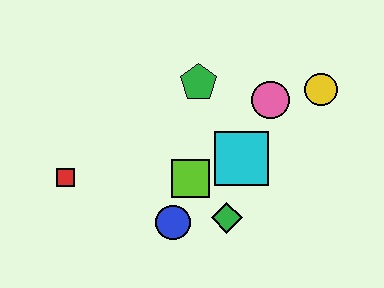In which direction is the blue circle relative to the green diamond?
The blue circle is to the left of the green diamond.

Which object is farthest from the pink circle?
The red square is farthest from the pink circle.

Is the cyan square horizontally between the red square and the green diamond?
No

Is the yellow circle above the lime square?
Yes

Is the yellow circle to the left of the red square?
No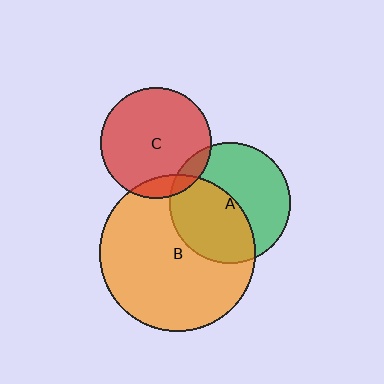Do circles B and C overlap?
Yes.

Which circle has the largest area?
Circle B (orange).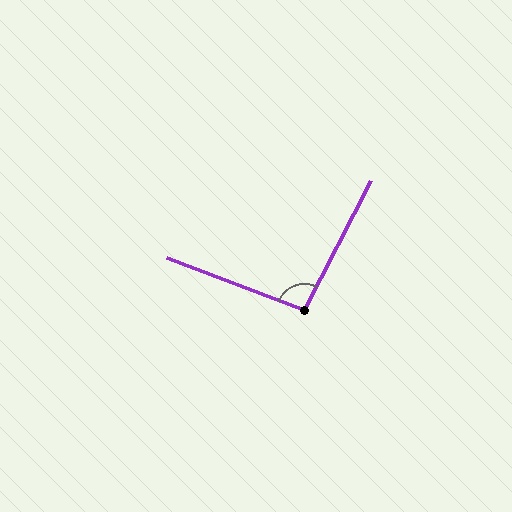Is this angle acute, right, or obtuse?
It is obtuse.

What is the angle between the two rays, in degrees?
Approximately 96 degrees.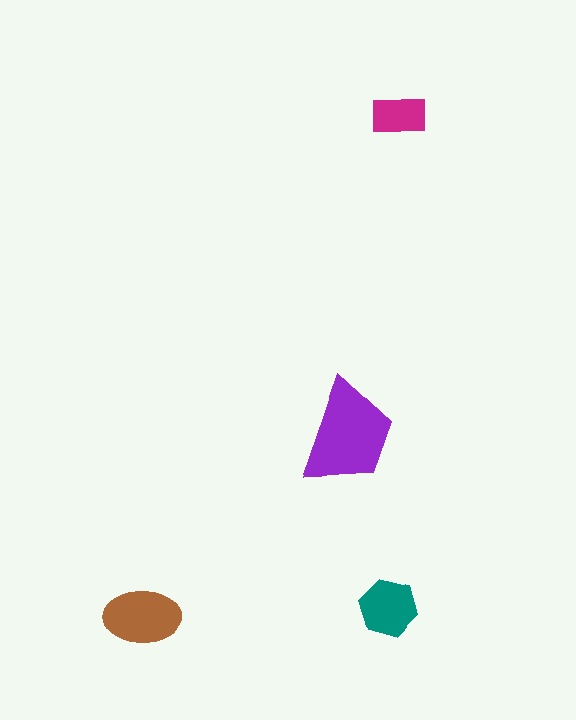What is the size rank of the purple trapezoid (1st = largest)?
1st.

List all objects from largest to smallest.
The purple trapezoid, the brown ellipse, the teal hexagon, the magenta rectangle.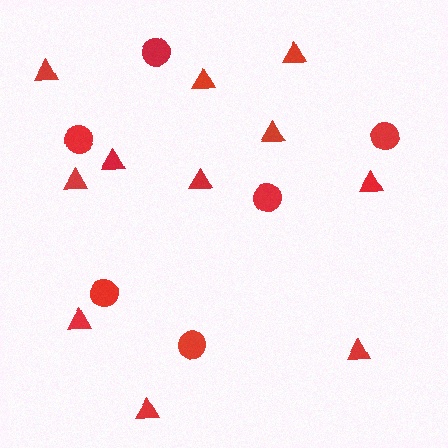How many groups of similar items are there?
There are 2 groups: one group of triangles (11) and one group of circles (6).